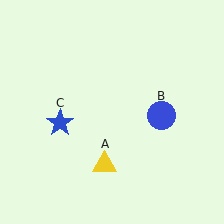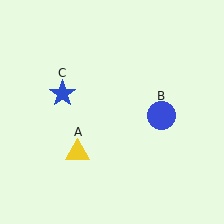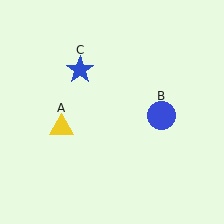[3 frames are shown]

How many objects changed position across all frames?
2 objects changed position: yellow triangle (object A), blue star (object C).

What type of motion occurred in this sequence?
The yellow triangle (object A), blue star (object C) rotated clockwise around the center of the scene.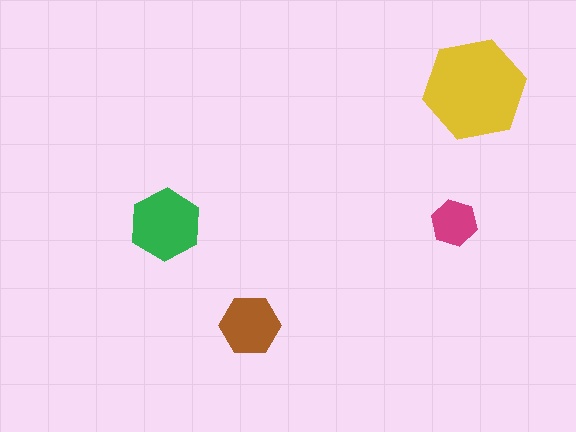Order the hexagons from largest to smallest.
the yellow one, the green one, the brown one, the magenta one.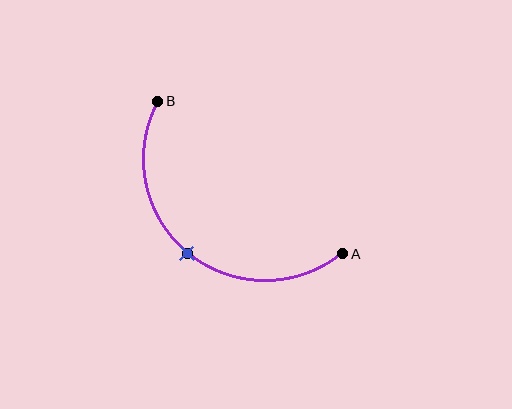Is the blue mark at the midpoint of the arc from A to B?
Yes. The blue mark lies on the arc at equal arc-length from both A and B — it is the arc midpoint.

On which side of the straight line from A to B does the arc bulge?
The arc bulges below and to the left of the straight line connecting A and B.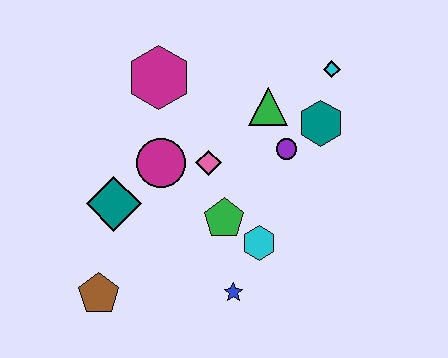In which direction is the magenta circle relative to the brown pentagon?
The magenta circle is above the brown pentagon.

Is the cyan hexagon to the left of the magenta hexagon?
No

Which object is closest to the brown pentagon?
The teal diamond is closest to the brown pentagon.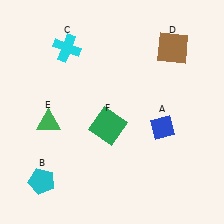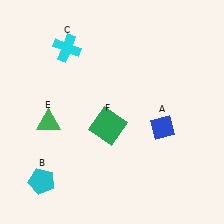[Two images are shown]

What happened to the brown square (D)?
The brown square (D) was removed in Image 2. It was in the top-right area of Image 1.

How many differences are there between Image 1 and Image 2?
There is 1 difference between the two images.